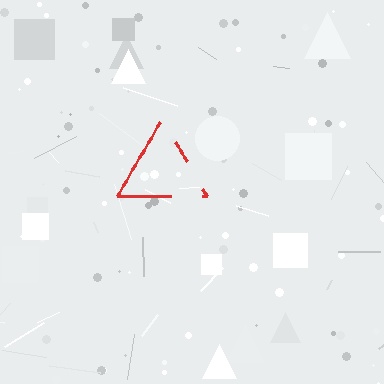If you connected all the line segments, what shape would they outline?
They would outline a triangle.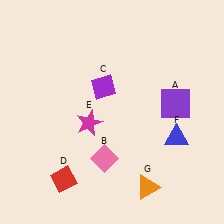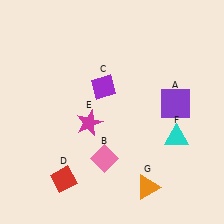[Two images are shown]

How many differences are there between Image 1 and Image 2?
There is 1 difference between the two images.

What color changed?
The triangle (F) changed from blue in Image 1 to cyan in Image 2.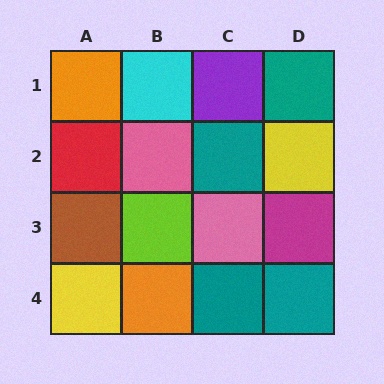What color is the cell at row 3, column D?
Magenta.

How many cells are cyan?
1 cell is cyan.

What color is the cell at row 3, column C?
Pink.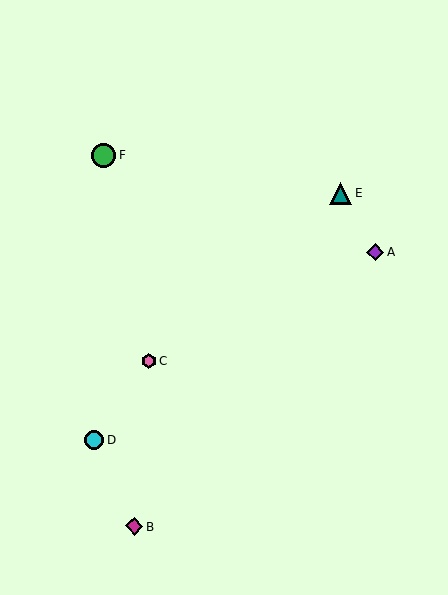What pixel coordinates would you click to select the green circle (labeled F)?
Click at (103, 156) to select the green circle F.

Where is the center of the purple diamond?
The center of the purple diamond is at (375, 252).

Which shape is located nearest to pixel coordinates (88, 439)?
The cyan circle (labeled D) at (94, 440) is nearest to that location.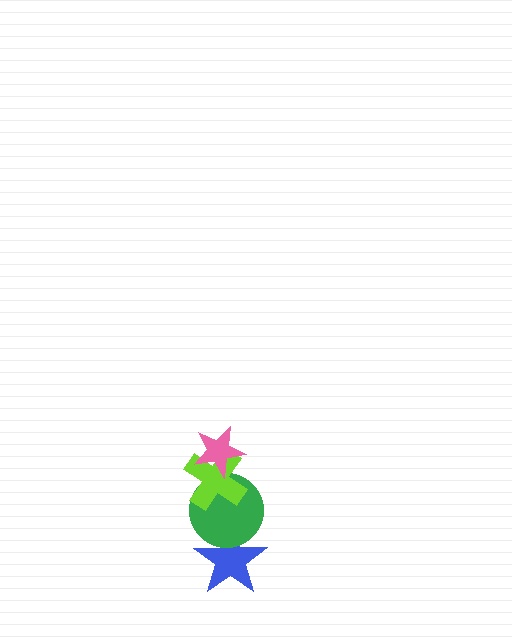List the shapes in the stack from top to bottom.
From top to bottom: the pink star, the lime cross, the green circle, the blue star.